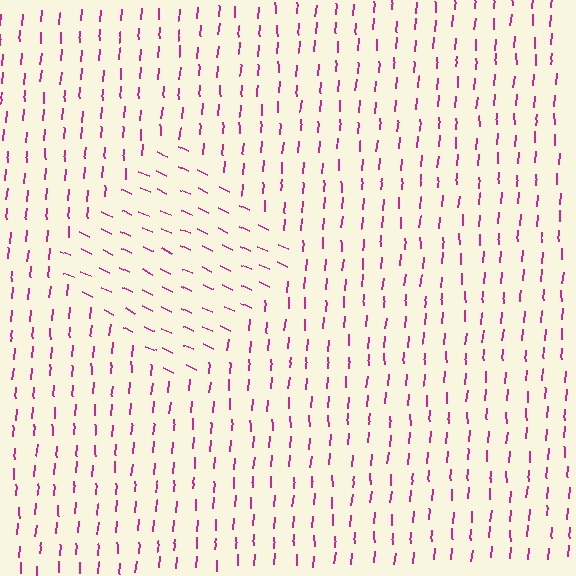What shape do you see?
I see a diamond.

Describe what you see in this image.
The image is filled with small magenta line segments. A diamond region in the image has lines oriented differently from the surrounding lines, creating a visible texture boundary.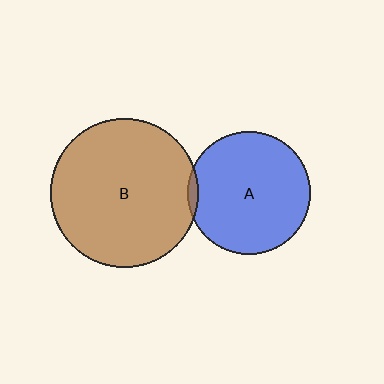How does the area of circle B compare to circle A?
Approximately 1.5 times.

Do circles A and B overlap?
Yes.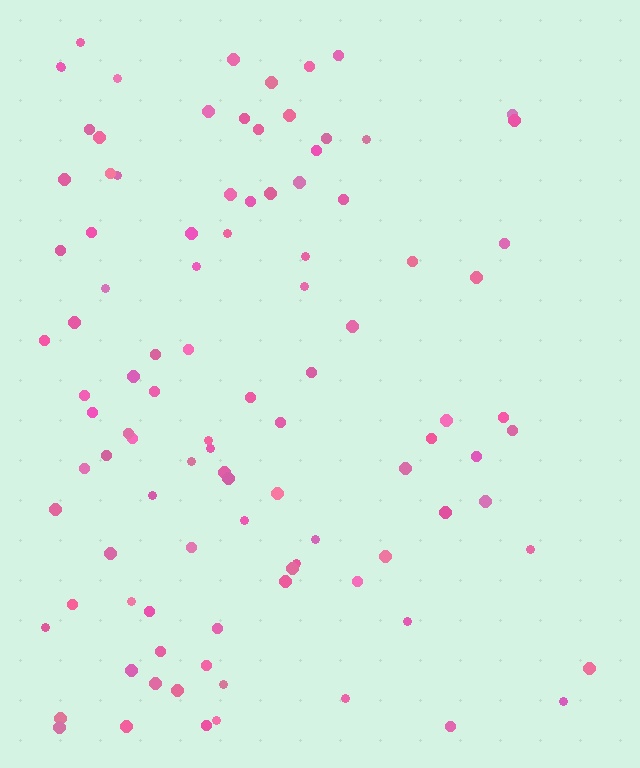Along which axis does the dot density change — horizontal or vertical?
Horizontal.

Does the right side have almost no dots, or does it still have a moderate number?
Still a moderate number, just noticeably fewer than the left.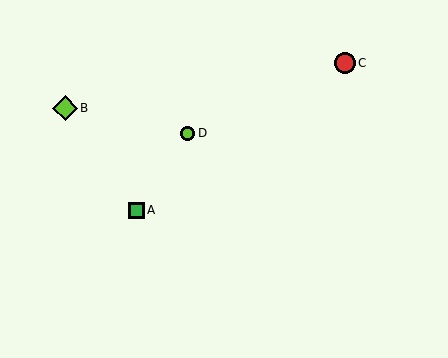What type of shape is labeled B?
Shape B is a lime diamond.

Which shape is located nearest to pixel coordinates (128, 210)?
The green square (labeled A) at (137, 211) is nearest to that location.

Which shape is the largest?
The lime diamond (labeled B) is the largest.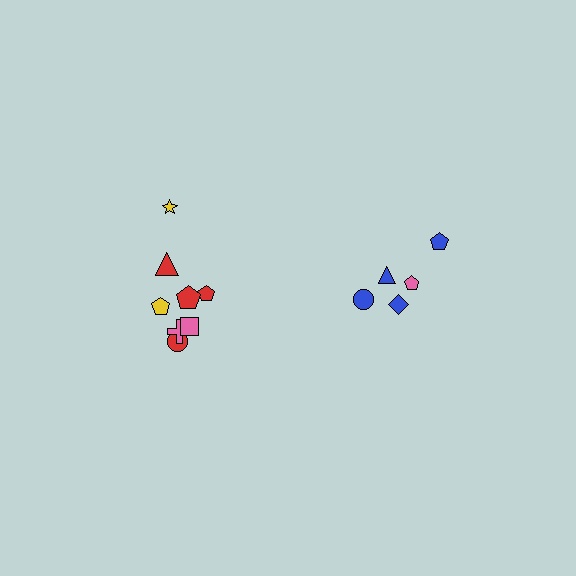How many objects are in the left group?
There are 8 objects.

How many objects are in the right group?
There are 5 objects.